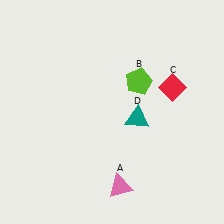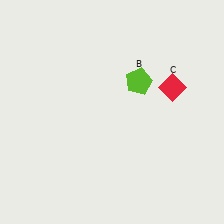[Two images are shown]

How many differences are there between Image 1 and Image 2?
There are 2 differences between the two images.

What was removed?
The teal triangle (D), the pink triangle (A) were removed in Image 2.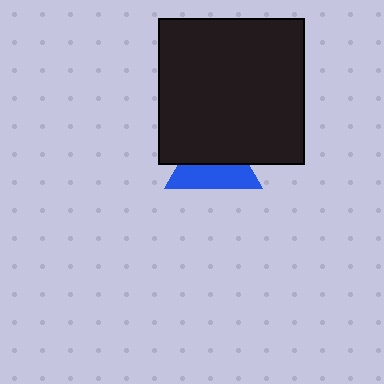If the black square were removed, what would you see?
You would see the complete blue triangle.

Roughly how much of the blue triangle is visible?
About half of it is visible (roughly 48%).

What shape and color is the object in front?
The object in front is a black square.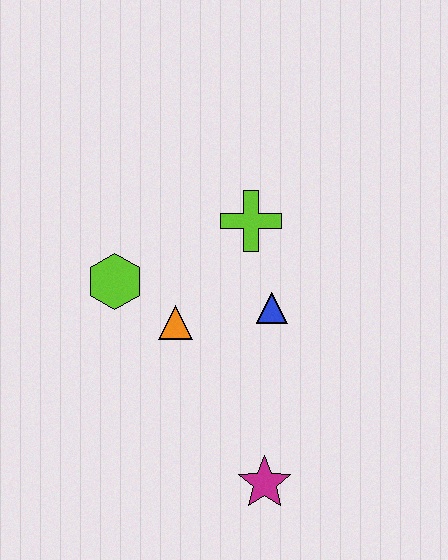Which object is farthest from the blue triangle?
The magenta star is farthest from the blue triangle.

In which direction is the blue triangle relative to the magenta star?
The blue triangle is above the magenta star.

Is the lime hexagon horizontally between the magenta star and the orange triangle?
No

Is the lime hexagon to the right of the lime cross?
No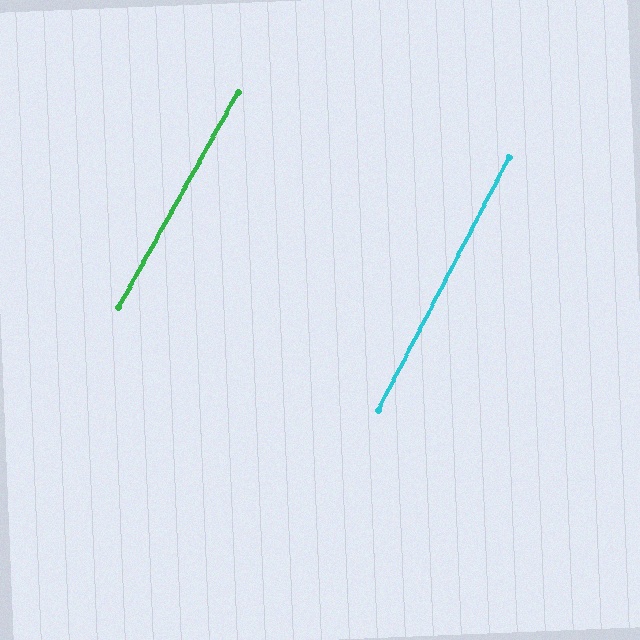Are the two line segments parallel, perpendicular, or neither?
Parallel — their directions differ by only 1.5°.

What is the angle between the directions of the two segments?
Approximately 1 degree.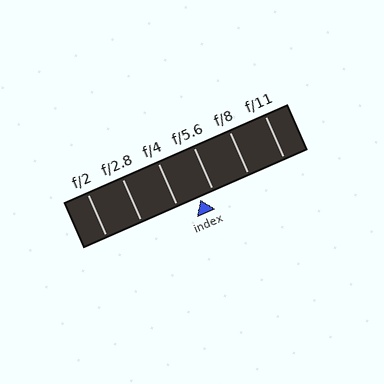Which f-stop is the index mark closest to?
The index mark is closest to f/5.6.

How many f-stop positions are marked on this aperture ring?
There are 6 f-stop positions marked.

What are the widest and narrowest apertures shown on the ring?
The widest aperture shown is f/2 and the narrowest is f/11.